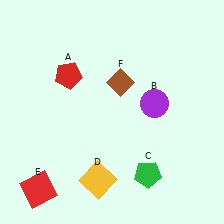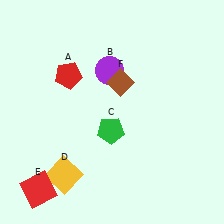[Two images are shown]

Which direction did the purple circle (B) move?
The purple circle (B) moved left.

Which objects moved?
The objects that moved are: the purple circle (B), the green pentagon (C), the yellow square (D).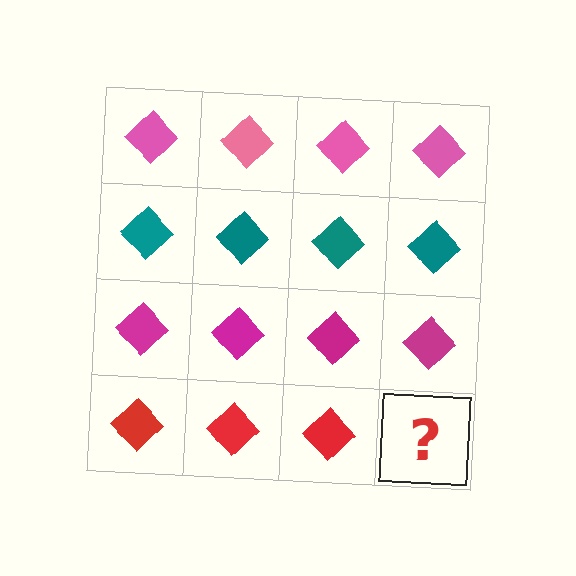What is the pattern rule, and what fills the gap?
The rule is that each row has a consistent color. The gap should be filled with a red diamond.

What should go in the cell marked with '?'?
The missing cell should contain a red diamond.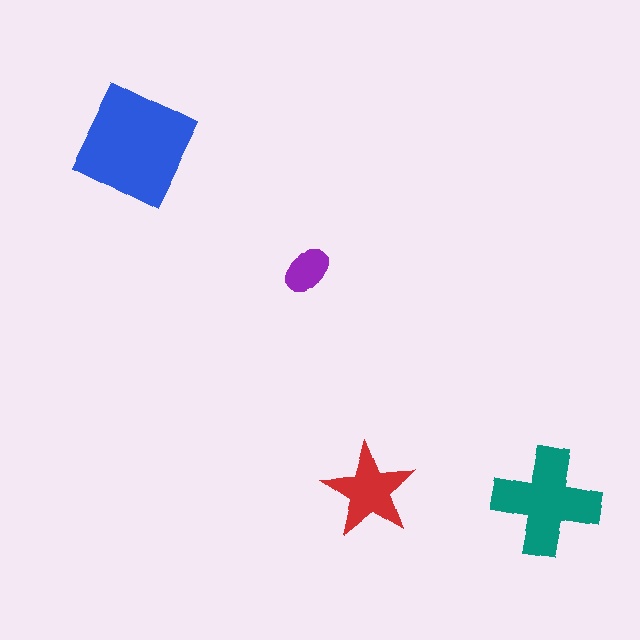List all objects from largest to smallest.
The blue square, the teal cross, the red star, the purple ellipse.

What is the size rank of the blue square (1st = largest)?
1st.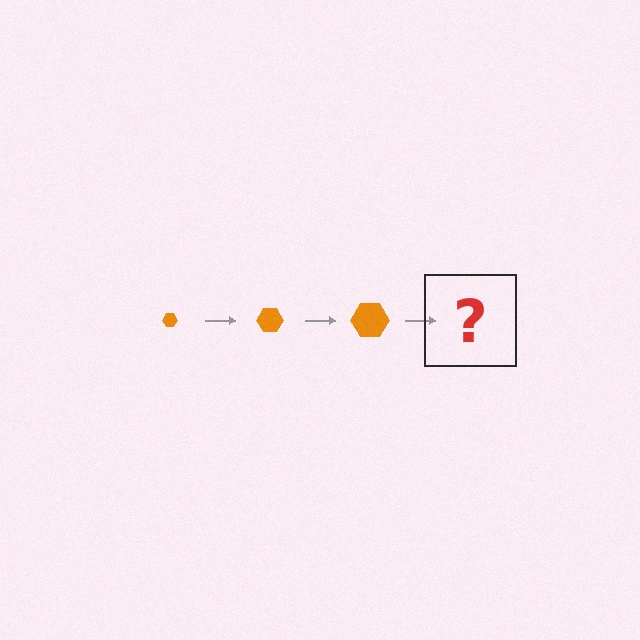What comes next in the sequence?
The next element should be an orange hexagon, larger than the previous one.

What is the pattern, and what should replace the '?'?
The pattern is that the hexagon gets progressively larger each step. The '?' should be an orange hexagon, larger than the previous one.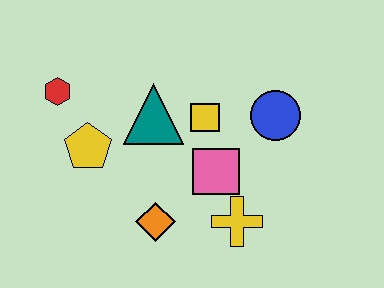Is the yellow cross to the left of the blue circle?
Yes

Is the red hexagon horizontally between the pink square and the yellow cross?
No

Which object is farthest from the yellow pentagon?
The blue circle is farthest from the yellow pentagon.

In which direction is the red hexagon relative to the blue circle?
The red hexagon is to the left of the blue circle.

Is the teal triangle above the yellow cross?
Yes